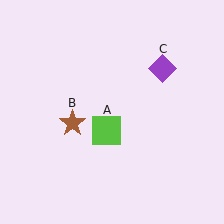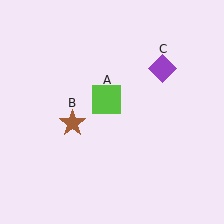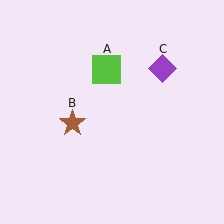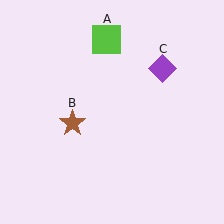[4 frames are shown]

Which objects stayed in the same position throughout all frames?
Brown star (object B) and purple diamond (object C) remained stationary.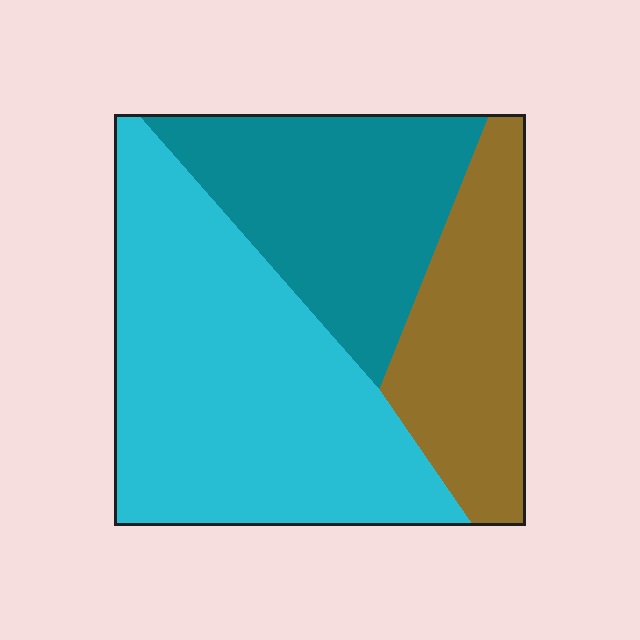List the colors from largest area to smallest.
From largest to smallest: cyan, teal, brown.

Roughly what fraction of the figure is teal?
Teal covers about 30% of the figure.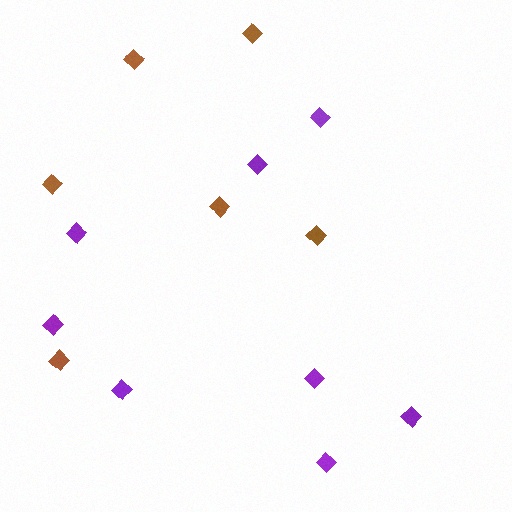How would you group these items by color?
There are 2 groups: one group of brown diamonds (6) and one group of purple diamonds (8).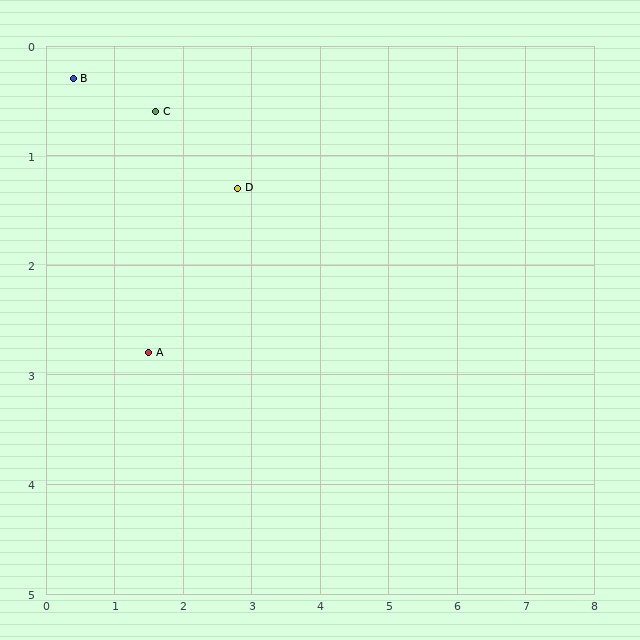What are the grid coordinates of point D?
Point D is at approximately (2.8, 1.3).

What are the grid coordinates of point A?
Point A is at approximately (1.5, 2.8).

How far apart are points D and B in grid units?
Points D and B are about 2.6 grid units apart.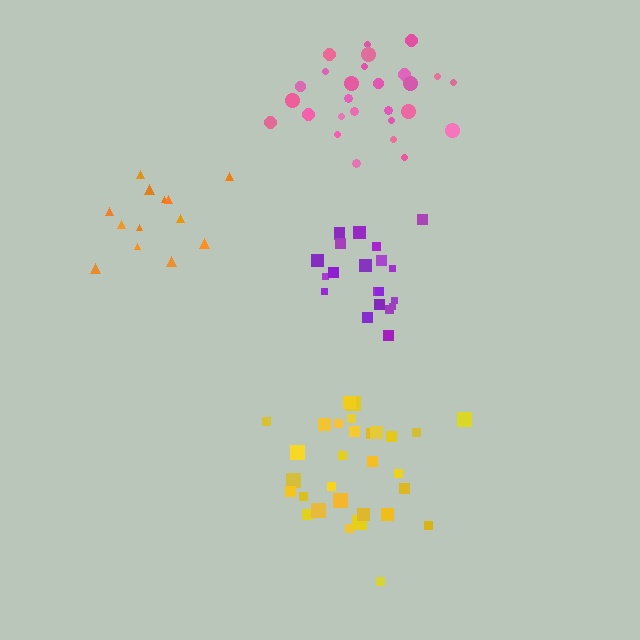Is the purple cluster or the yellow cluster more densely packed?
Purple.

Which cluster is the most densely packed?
Purple.